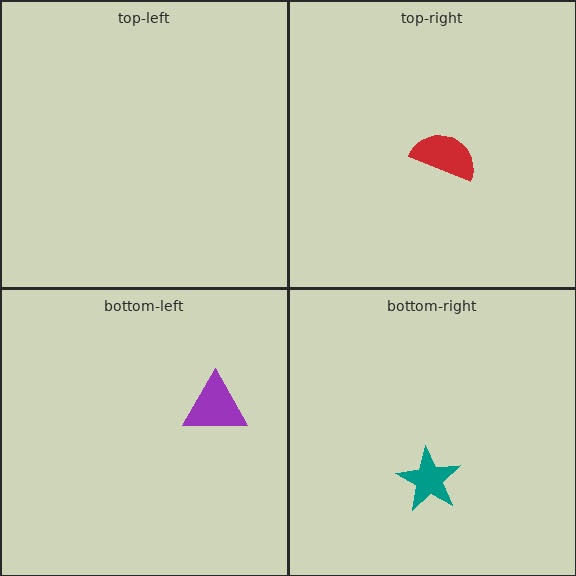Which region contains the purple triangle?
The bottom-left region.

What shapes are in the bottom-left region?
The purple triangle.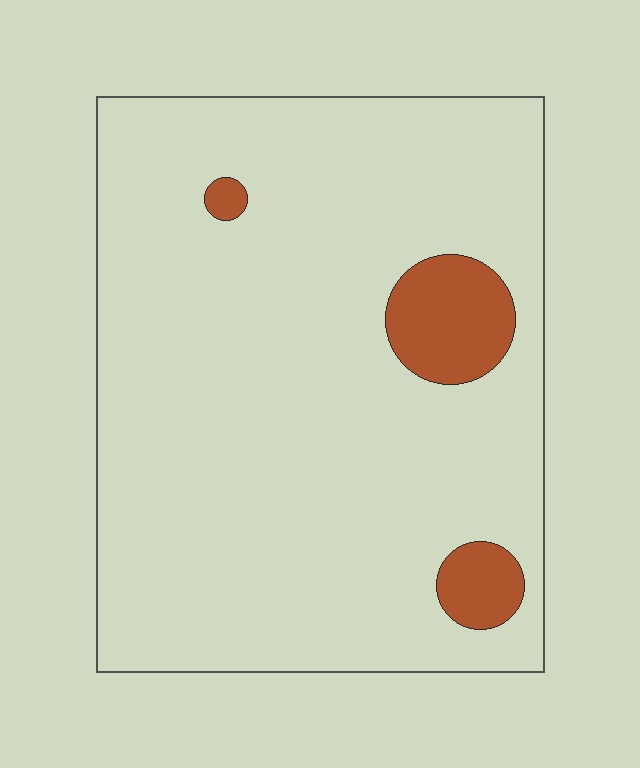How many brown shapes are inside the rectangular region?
3.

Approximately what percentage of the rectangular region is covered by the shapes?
Approximately 10%.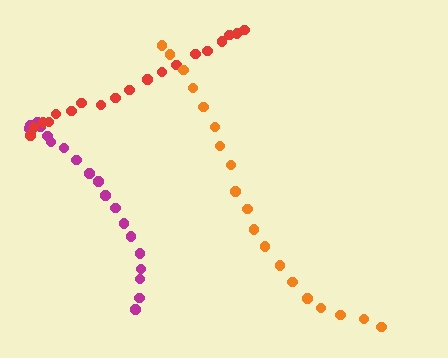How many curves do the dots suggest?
There are 3 distinct paths.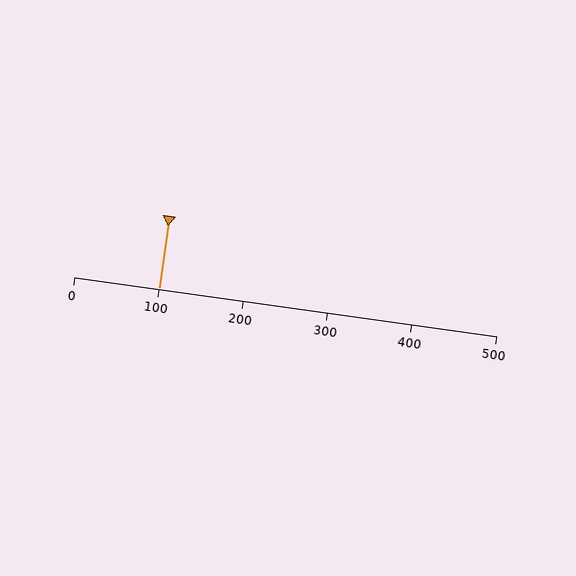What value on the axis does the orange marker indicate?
The marker indicates approximately 100.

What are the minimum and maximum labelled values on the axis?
The axis runs from 0 to 500.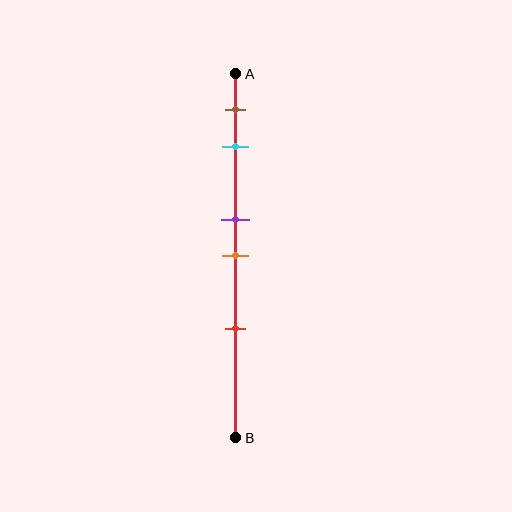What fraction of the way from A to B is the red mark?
The red mark is approximately 70% (0.7) of the way from A to B.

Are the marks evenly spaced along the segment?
No, the marks are not evenly spaced.